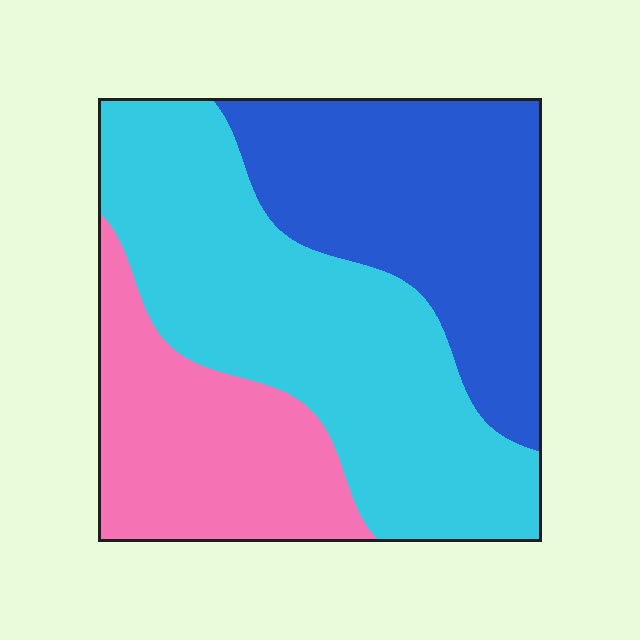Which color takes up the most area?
Cyan, at roughly 45%.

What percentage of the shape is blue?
Blue takes up between a sixth and a third of the shape.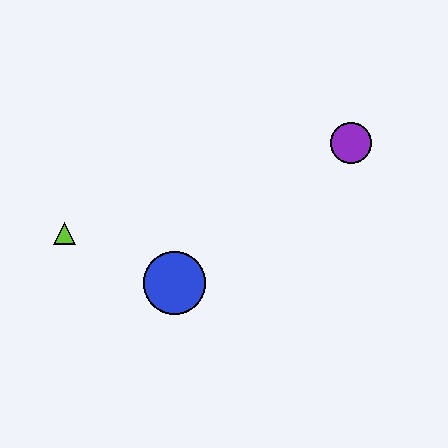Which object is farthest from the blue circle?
The purple circle is farthest from the blue circle.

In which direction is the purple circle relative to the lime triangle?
The purple circle is to the right of the lime triangle.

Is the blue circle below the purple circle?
Yes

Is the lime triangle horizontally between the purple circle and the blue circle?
No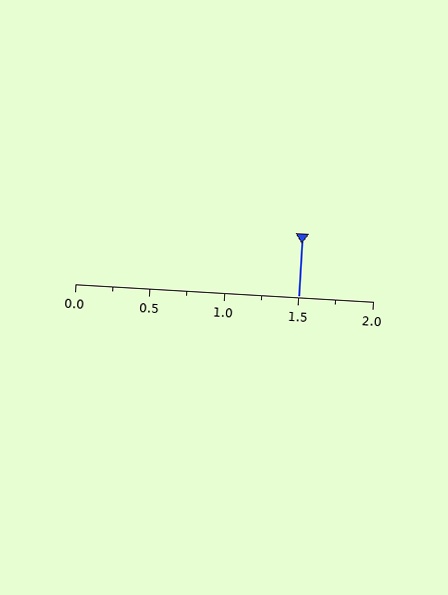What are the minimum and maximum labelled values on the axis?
The axis runs from 0.0 to 2.0.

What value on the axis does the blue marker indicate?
The marker indicates approximately 1.5.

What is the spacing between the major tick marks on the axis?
The major ticks are spaced 0.5 apart.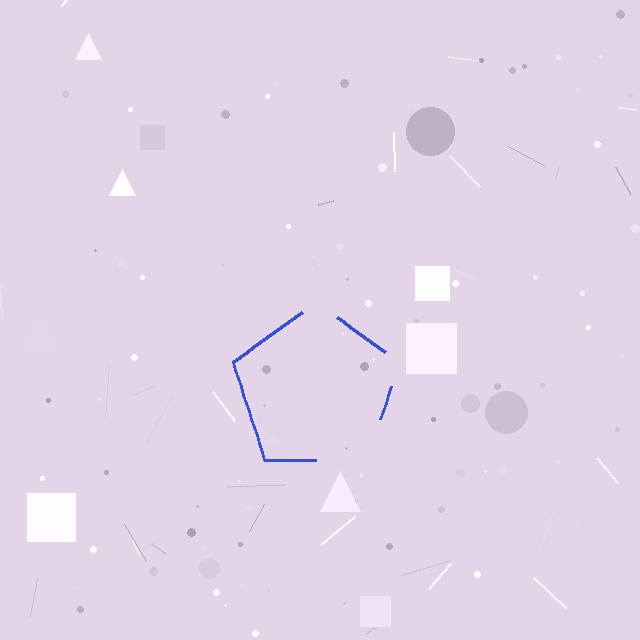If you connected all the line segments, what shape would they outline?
They would outline a pentagon.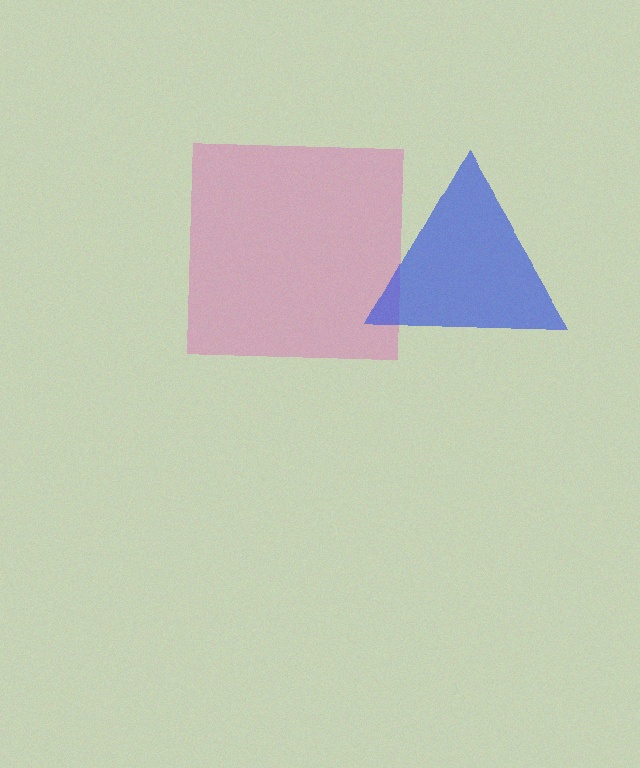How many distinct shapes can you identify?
There are 2 distinct shapes: a pink square, a blue triangle.